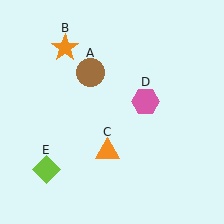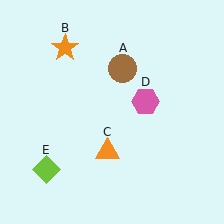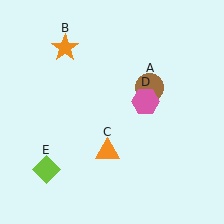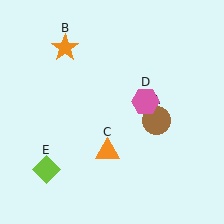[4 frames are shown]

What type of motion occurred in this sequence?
The brown circle (object A) rotated clockwise around the center of the scene.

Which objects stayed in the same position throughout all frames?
Orange star (object B) and orange triangle (object C) and pink hexagon (object D) and lime diamond (object E) remained stationary.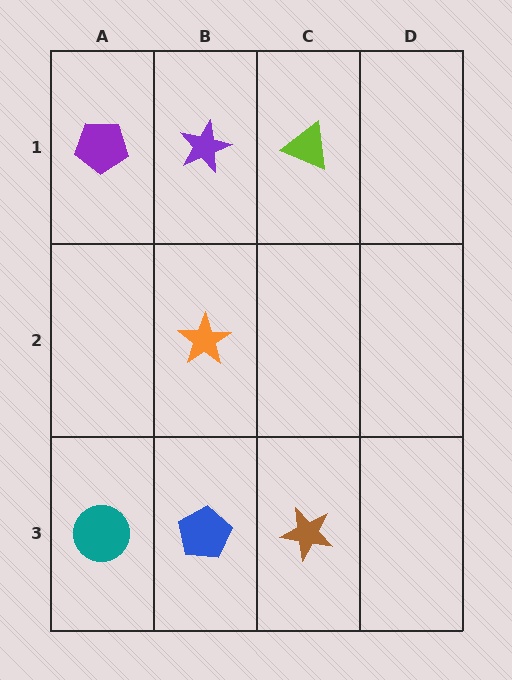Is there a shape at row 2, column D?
No, that cell is empty.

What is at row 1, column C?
A lime triangle.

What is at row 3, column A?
A teal circle.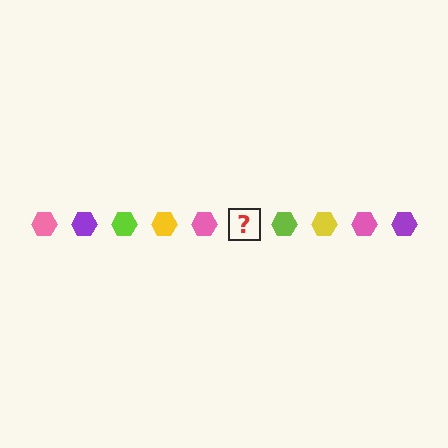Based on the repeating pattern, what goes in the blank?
The blank should be a purple hexagon.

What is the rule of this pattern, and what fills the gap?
The rule is that the pattern cycles through pink, purple, lime, yellow hexagons. The gap should be filled with a purple hexagon.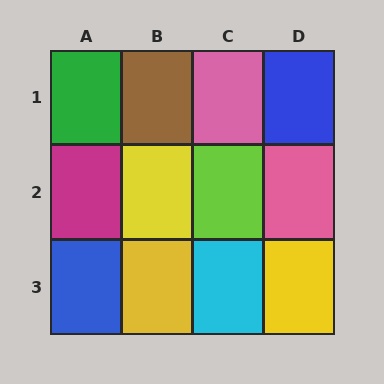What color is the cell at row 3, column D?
Yellow.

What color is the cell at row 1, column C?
Pink.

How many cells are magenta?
1 cell is magenta.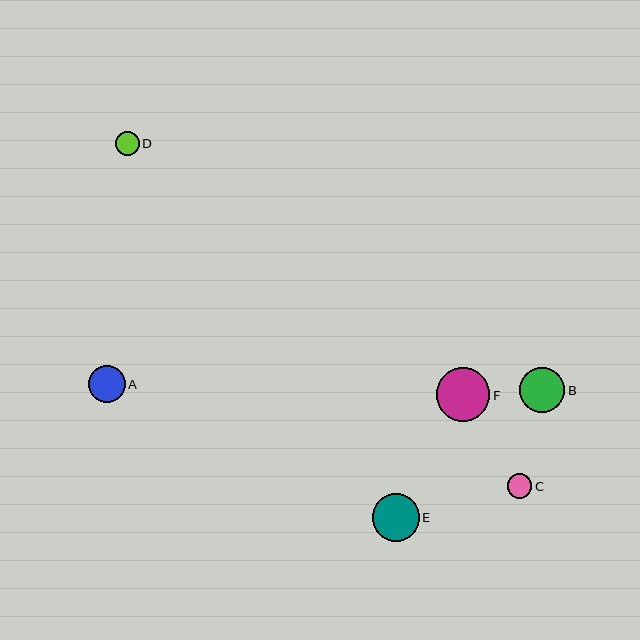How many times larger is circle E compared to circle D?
Circle E is approximately 2.0 times the size of circle D.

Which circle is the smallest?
Circle D is the smallest with a size of approximately 24 pixels.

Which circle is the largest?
Circle F is the largest with a size of approximately 54 pixels.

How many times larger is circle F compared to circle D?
Circle F is approximately 2.3 times the size of circle D.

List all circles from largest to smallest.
From largest to smallest: F, E, B, A, C, D.